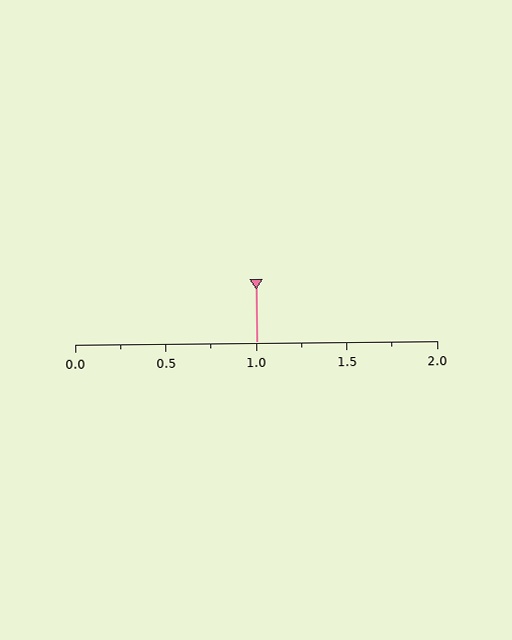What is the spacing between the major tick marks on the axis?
The major ticks are spaced 0.5 apart.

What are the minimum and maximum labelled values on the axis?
The axis runs from 0.0 to 2.0.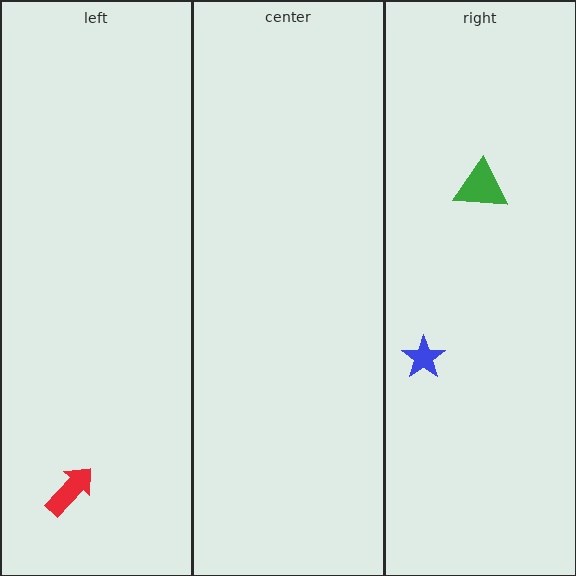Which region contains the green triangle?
The right region.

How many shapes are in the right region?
2.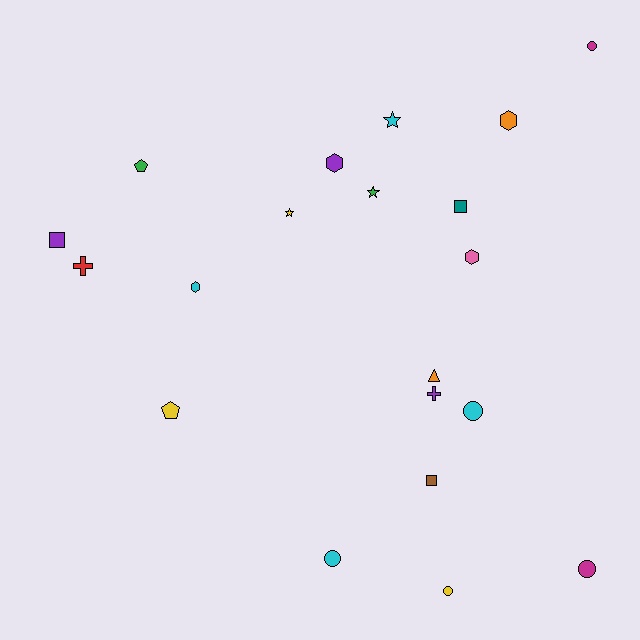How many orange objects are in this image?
There are 2 orange objects.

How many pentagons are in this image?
There are 2 pentagons.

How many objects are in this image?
There are 20 objects.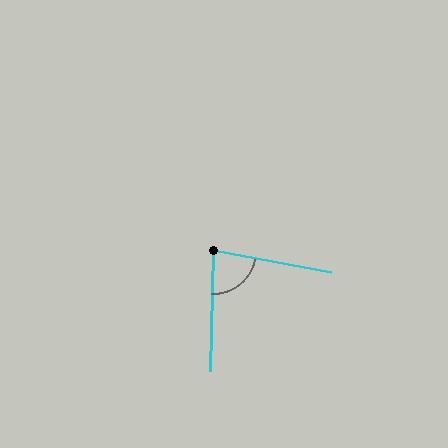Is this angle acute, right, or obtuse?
It is acute.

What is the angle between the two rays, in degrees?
Approximately 81 degrees.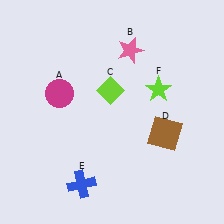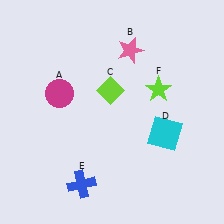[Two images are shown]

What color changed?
The square (D) changed from brown in Image 1 to cyan in Image 2.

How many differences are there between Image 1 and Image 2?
There is 1 difference between the two images.